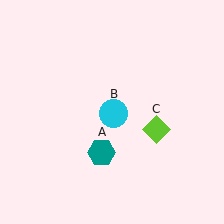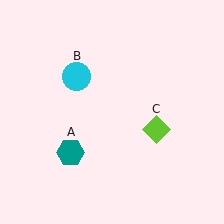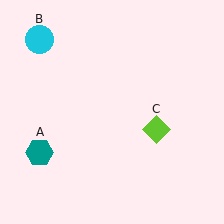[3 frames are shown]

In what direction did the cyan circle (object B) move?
The cyan circle (object B) moved up and to the left.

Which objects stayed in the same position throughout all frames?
Lime diamond (object C) remained stationary.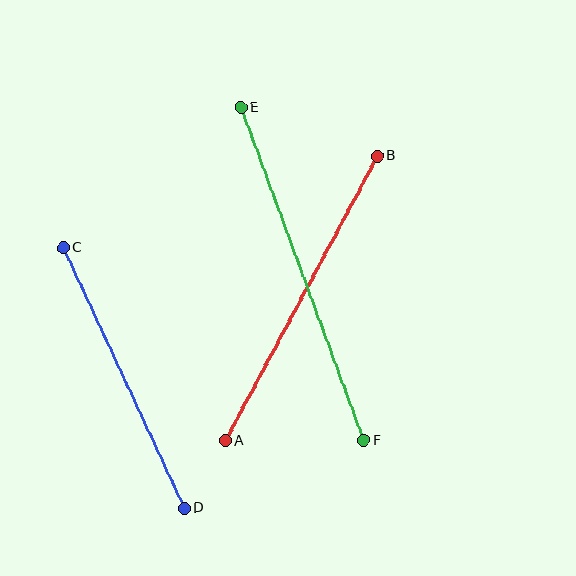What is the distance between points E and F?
The distance is approximately 355 pixels.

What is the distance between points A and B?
The distance is approximately 323 pixels.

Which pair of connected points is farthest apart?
Points E and F are farthest apart.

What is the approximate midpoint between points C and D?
The midpoint is at approximately (124, 378) pixels.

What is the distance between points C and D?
The distance is approximately 288 pixels.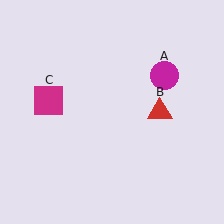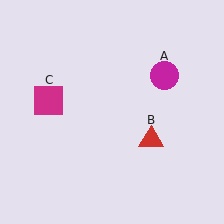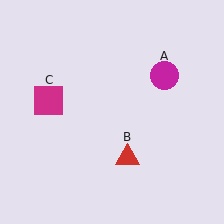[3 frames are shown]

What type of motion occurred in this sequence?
The red triangle (object B) rotated clockwise around the center of the scene.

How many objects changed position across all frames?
1 object changed position: red triangle (object B).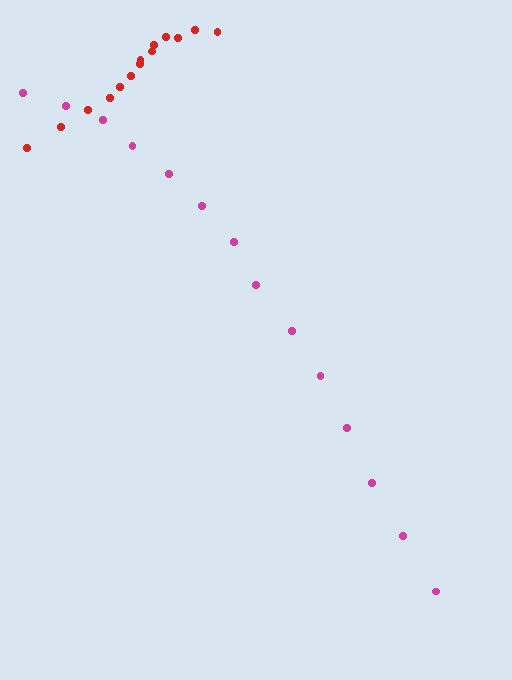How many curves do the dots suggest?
There are 2 distinct paths.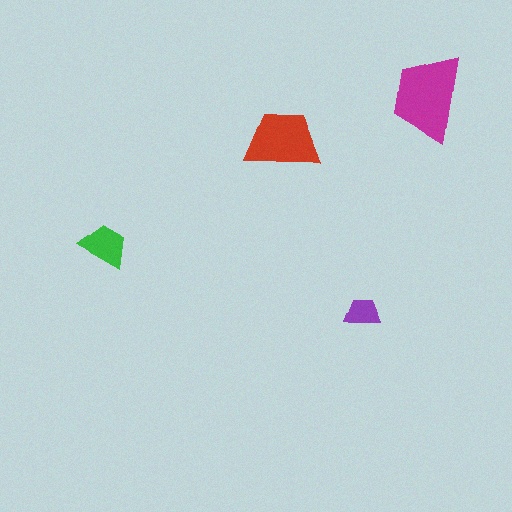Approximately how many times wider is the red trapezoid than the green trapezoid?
About 1.5 times wider.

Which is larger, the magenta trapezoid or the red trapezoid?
The magenta one.